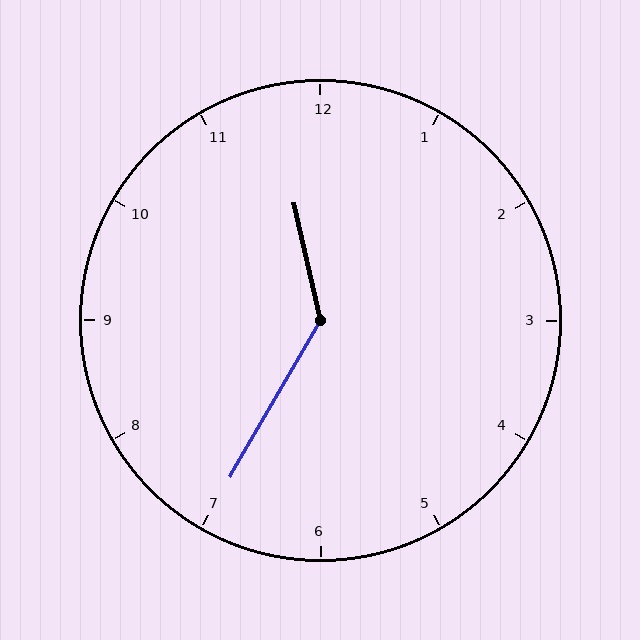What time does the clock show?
11:35.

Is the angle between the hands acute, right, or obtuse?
It is obtuse.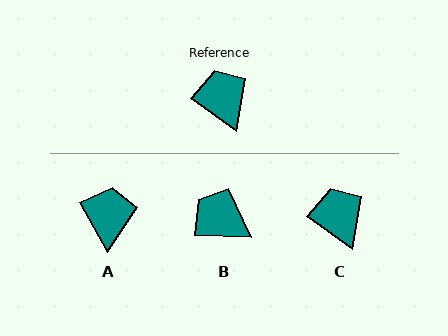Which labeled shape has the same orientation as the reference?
C.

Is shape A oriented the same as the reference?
No, it is off by about 25 degrees.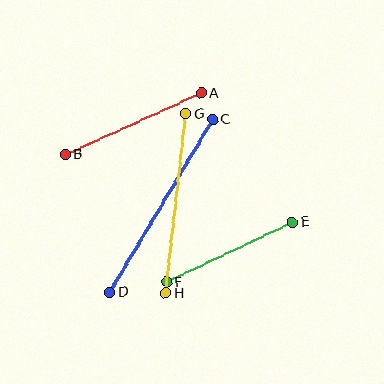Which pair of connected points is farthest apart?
Points C and D are farthest apart.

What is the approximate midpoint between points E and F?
The midpoint is at approximately (230, 252) pixels.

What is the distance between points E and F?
The distance is approximately 139 pixels.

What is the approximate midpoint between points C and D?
The midpoint is at approximately (161, 206) pixels.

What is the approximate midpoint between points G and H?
The midpoint is at approximately (176, 204) pixels.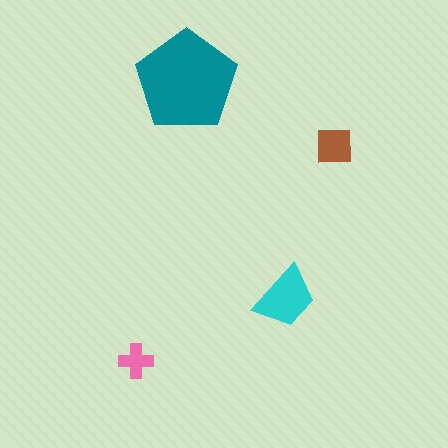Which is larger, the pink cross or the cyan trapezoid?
The cyan trapezoid.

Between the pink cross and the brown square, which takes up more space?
The brown square.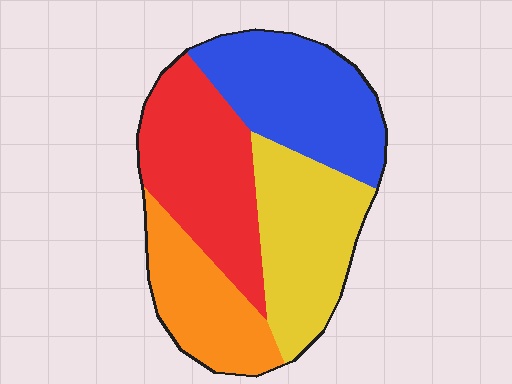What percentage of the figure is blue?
Blue covers roughly 25% of the figure.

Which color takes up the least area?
Orange, at roughly 20%.